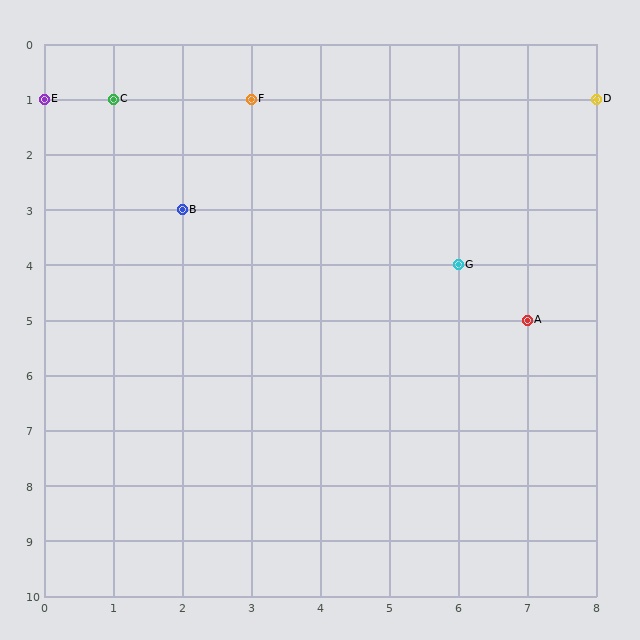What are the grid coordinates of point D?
Point D is at grid coordinates (8, 1).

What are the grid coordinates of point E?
Point E is at grid coordinates (0, 1).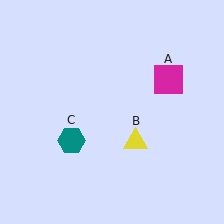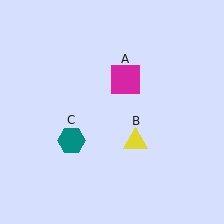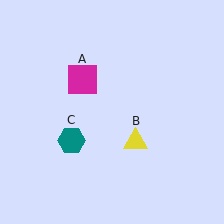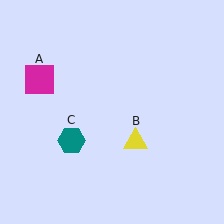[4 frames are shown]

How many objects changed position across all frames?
1 object changed position: magenta square (object A).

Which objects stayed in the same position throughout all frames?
Yellow triangle (object B) and teal hexagon (object C) remained stationary.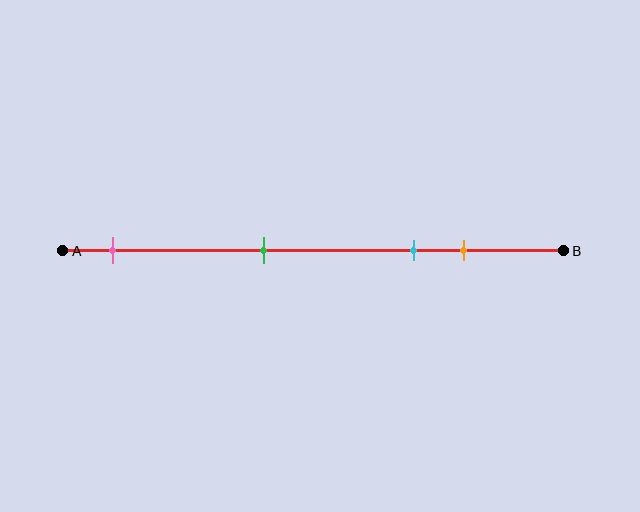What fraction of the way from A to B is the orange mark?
The orange mark is approximately 80% (0.8) of the way from A to B.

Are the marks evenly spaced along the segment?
No, the marks are not evenly spaced.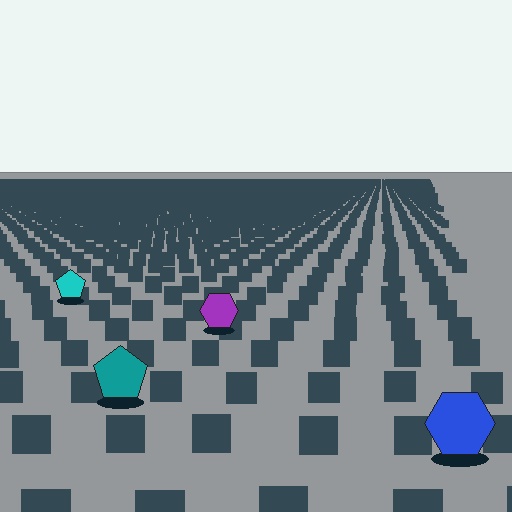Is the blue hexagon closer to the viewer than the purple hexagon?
Yes. The blue hexagon is closer — you can tell from the texture gradient: the ground texture is coarser near it.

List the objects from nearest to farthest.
From nearest to farthest: the blue hexagon, the teal pentagon, the purple hexagon, the cyan pentagon.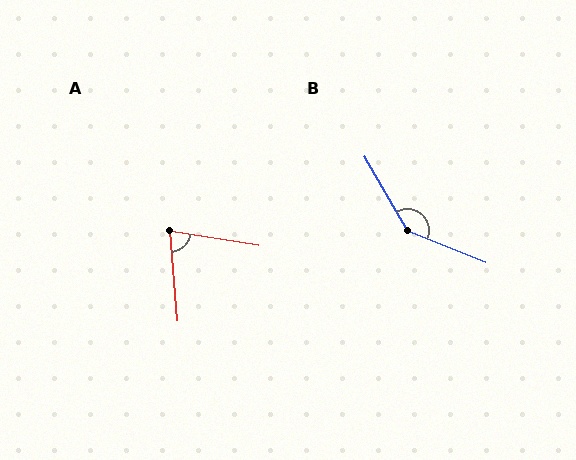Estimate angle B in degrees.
Approximately 142 degrees.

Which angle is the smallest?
A, at approximately 76 degrees.